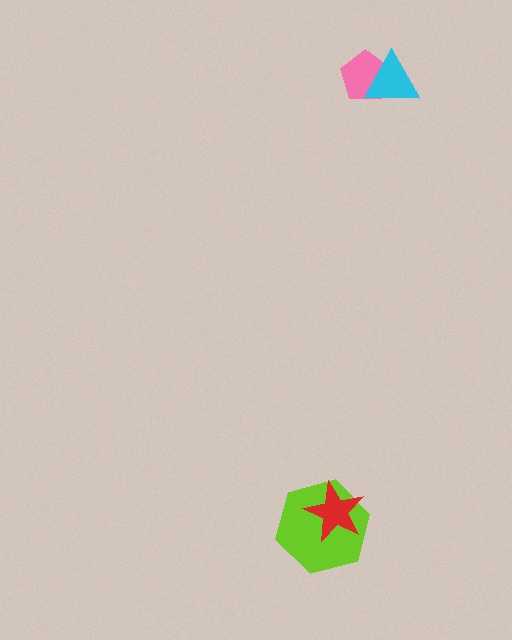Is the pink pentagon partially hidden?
Yes, it is partially covered by another shape.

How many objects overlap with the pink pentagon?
1 object overlaps with the pink pentagon.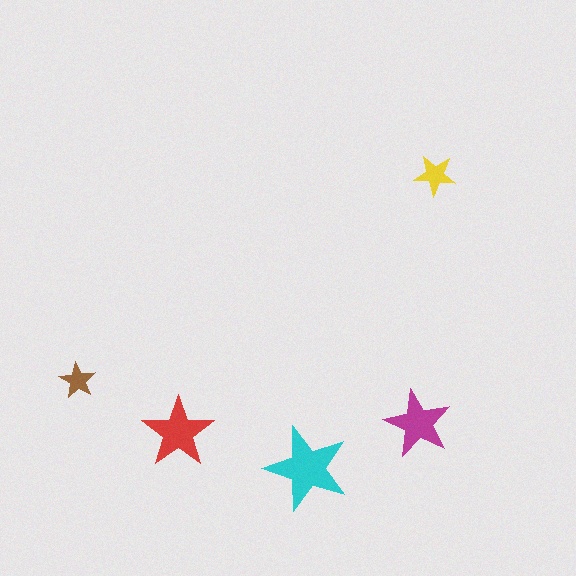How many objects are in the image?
There are 5 objects in the image.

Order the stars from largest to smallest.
the cyan one, the red one, the magenta one, the yellow one, the brown one.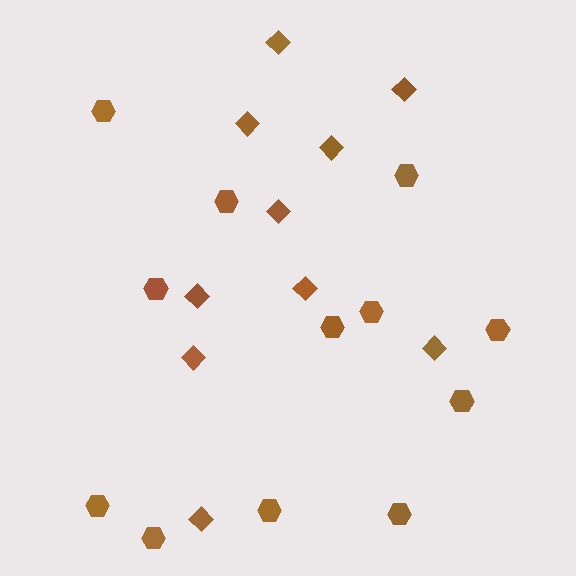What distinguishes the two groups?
There are 2 groups: one group of hexagons (12) and one group of diamonds (10).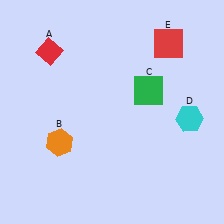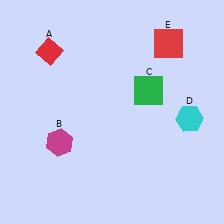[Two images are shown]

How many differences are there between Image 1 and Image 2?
There is 1 difference between the two images.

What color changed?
The hexagon (B) changed from orange in Image 1 to magenta in Image 2.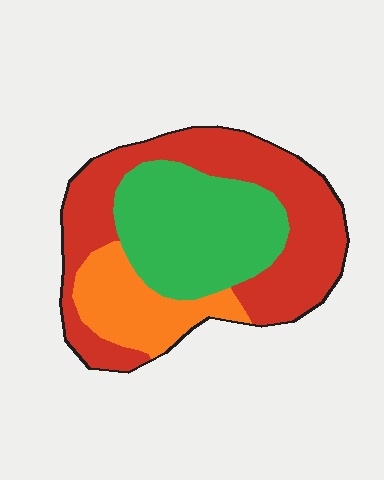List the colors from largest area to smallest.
From largest to smallest: red, green, orange.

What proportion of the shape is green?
Green takes up between a third and a half of the shape.